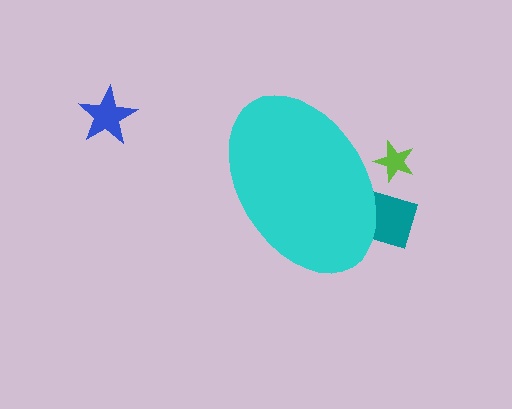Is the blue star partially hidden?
No, the blue star is fully visible.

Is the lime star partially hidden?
Yes, the lime star is partially hidden behind the cyan ellipse.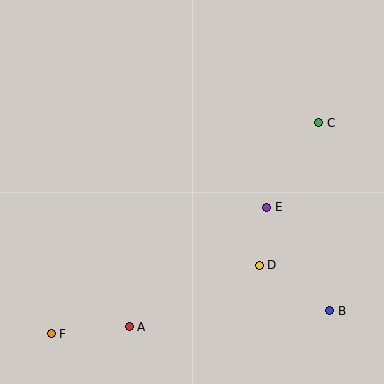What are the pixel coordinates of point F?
Point F is at (51, 334).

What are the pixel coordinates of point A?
Point A is at (129, 327).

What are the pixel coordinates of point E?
Point E is at (267, 207).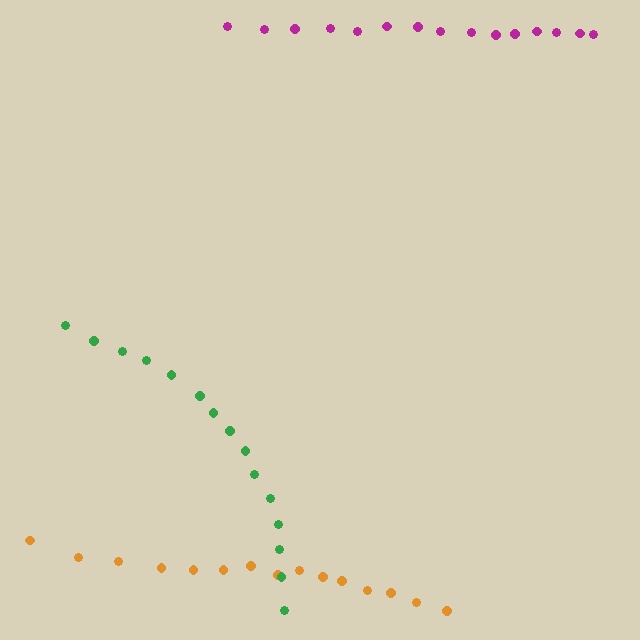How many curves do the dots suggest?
There are 3 distinct paths.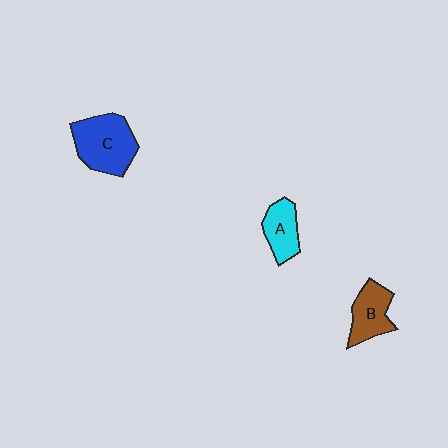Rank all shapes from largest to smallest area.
From largest to smallest: C (blue), B (brown), A (cyan).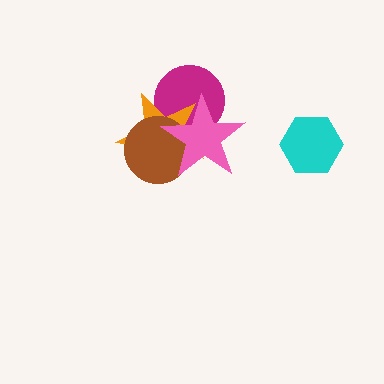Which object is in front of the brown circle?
The pink star is in front of the brown circle.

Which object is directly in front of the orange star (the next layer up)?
The brown circle is directly in front of the orange star.